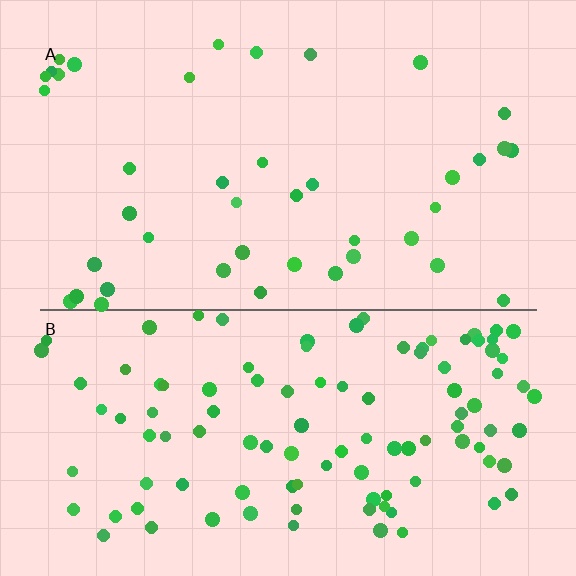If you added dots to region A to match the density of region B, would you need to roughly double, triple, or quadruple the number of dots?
Approximately triple.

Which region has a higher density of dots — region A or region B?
B (the bottom).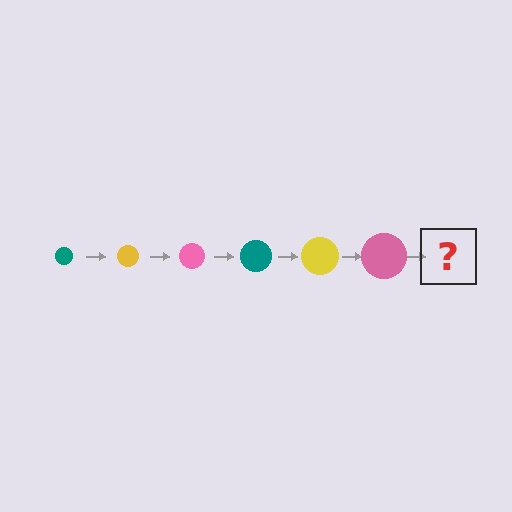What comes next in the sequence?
The next element should be a teal circle, larger than the previous one.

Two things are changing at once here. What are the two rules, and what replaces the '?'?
The two rules are that the circle grows larger each step and the color cycles through teal, yellow, and pink. The '?' should be a teal circle, larger than the previous one.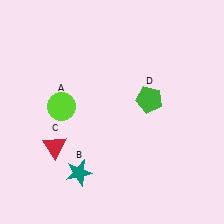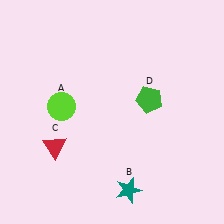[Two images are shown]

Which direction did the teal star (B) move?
The teal star (B) moved right.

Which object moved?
The teal star (B) moved right.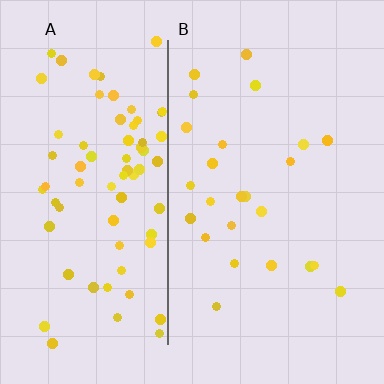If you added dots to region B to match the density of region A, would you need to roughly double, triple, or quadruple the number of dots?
Approximately triple.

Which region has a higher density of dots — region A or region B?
A (the left).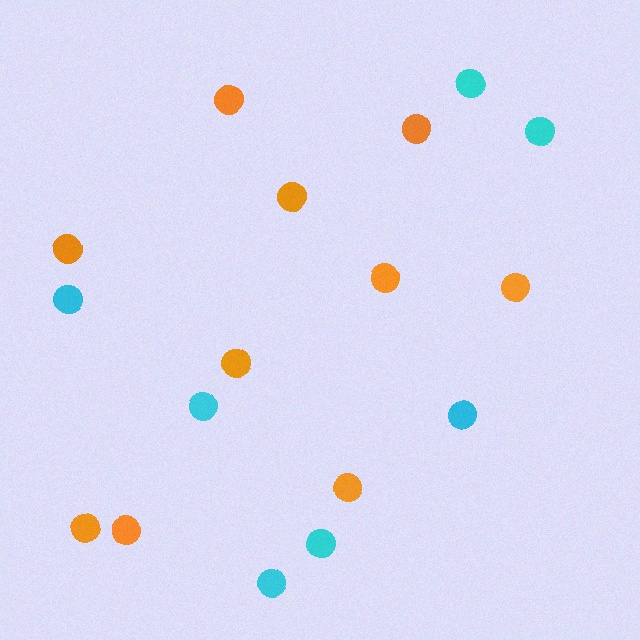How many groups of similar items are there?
There are 2 groups: one group of orange circles (10) and one group of cyan circles (7).